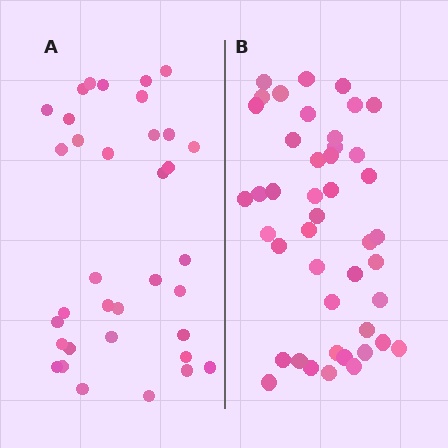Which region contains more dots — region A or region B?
Region B (the right region) has more dots.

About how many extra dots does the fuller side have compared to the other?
Region B has roughly 8 or so more dots than region A.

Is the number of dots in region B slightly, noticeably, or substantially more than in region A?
Region B has noticeably more, but not dramatically so. The ratio is roughly 1.3 to 1.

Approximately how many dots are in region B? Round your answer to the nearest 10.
About 40 dots. (The exact count is 44, which rounds to 40.)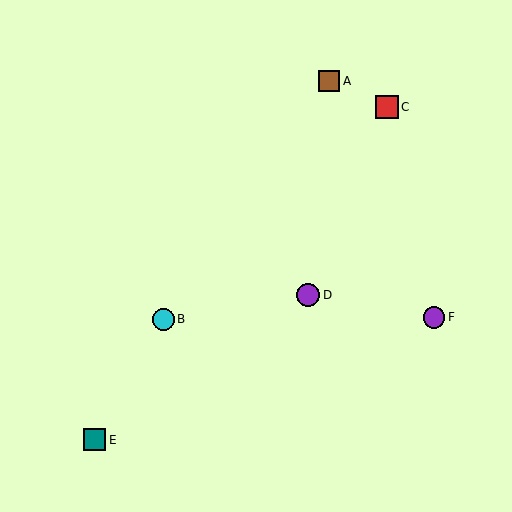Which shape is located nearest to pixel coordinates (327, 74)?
The brown square (labeled A) at (329, 81) is nearest to that location.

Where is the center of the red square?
The center of the red square is at (387, 107).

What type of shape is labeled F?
Shape F is a purple circle.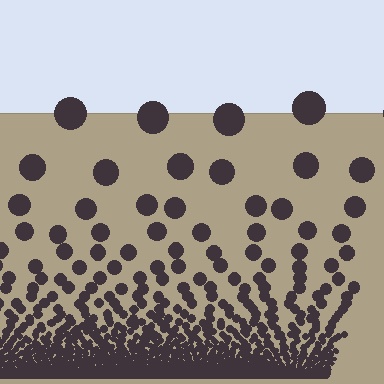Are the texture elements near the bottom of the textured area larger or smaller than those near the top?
Smaller. The gradient is inverted — elements near the bottom are smaller and denser.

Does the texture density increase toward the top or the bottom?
Density increases toward the bottom.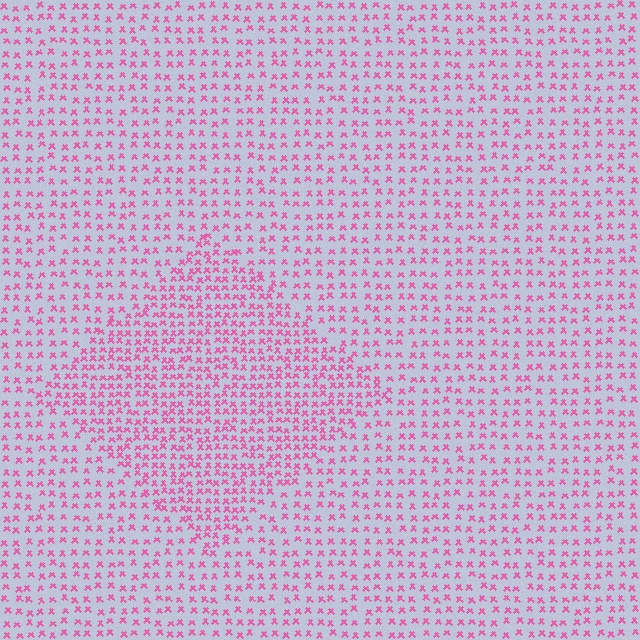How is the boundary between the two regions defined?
The boundary is defined by a change in element density (approximately 1.7x ratio). All elements are the same color, size, and shape.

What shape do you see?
I see a diamond.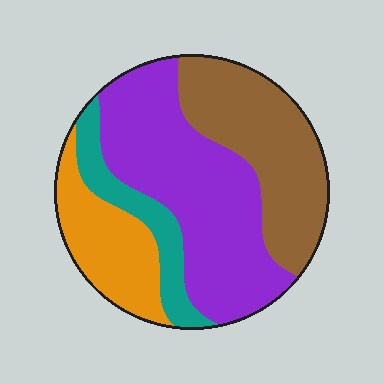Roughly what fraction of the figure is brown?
Brown covers roughly 30% of the figure.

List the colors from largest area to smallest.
From largest to smallest: purple, brown, orange, teal.